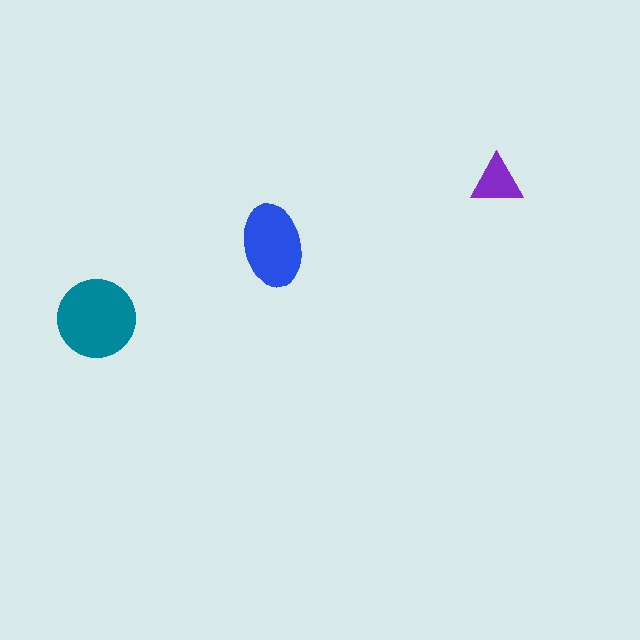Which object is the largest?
The teal circle.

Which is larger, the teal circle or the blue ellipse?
The teal circle.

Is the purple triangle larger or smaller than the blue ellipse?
Smaller.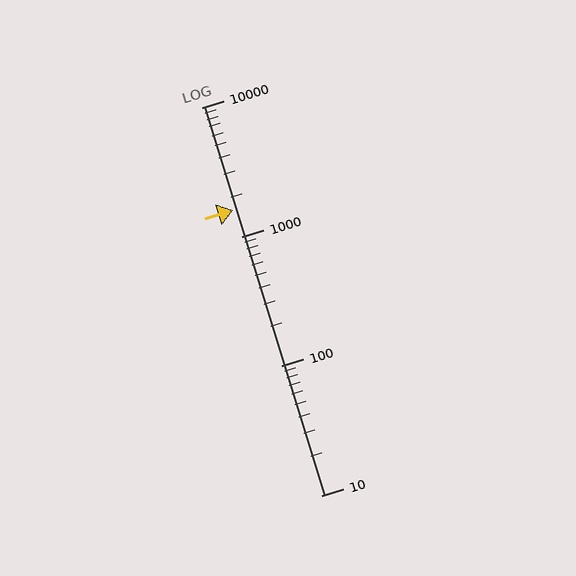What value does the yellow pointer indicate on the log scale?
The pointer indicates approximately 1600.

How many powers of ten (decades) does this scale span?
The scale spans 3 decades, from 10 to 10000.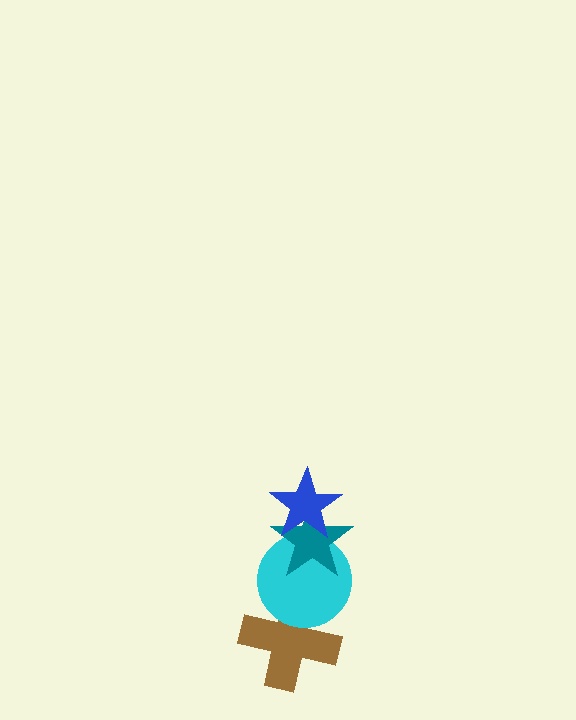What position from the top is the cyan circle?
The cyan circle is 3rd from the top.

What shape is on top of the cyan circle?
The teal star is on top of the cyan circle.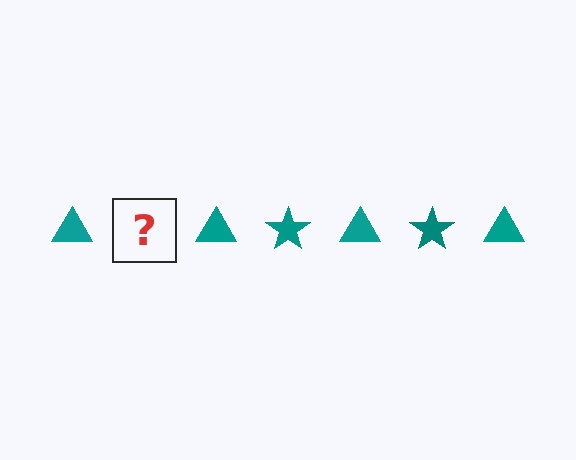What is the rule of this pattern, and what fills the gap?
The rule is that the pattern cycles through triangle, star shapes in teal. The gap should be filled with a teal star.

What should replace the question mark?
The question mark should be replaced with a teal star.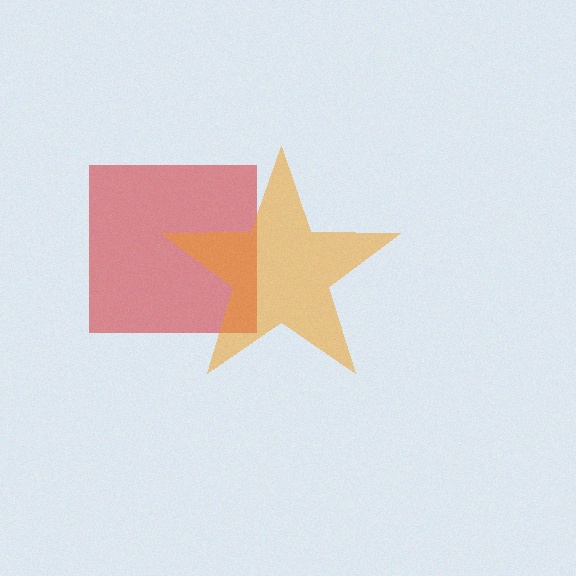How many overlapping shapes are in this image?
There are 2 overlapping shapes in the image.